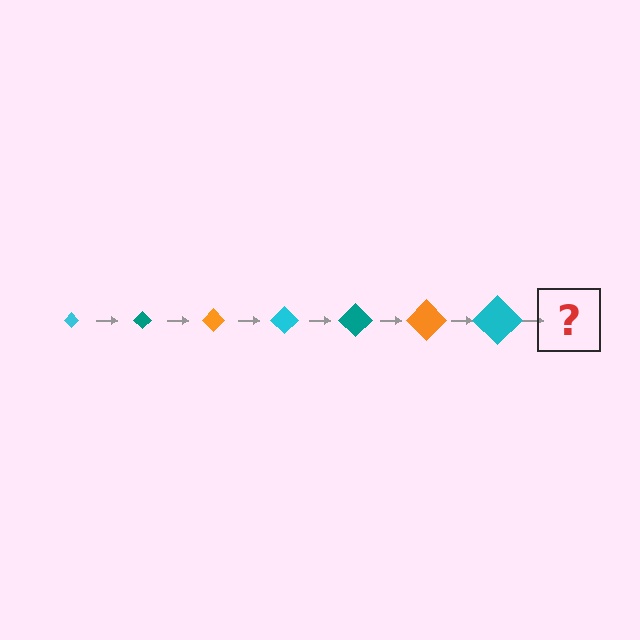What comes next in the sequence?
The next element should be a teal diamond, larger than the previous one.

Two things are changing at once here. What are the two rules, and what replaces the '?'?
The two rules are that the diamond grows larger each step and the color cycles through cyan, teal, and orange. The '?' should be a teal diamond, larger than the previous one.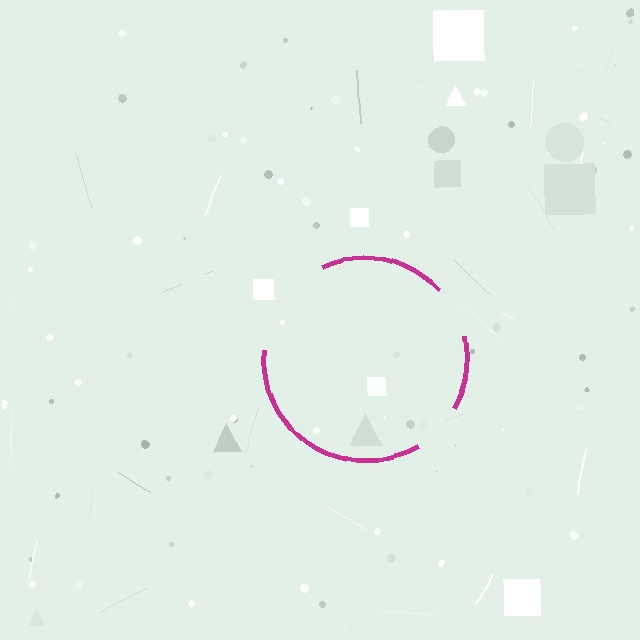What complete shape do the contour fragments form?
The contour fragments form a circle.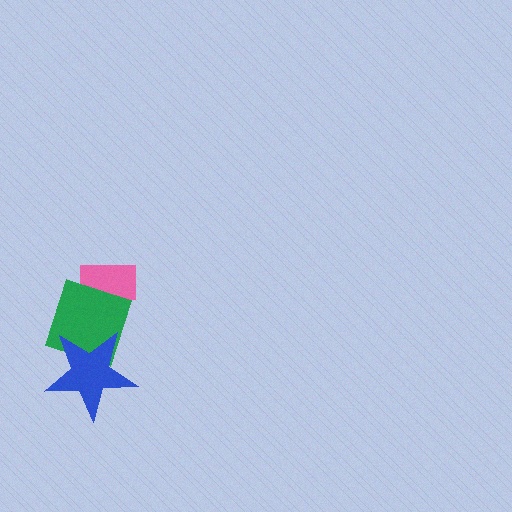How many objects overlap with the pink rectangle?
1 object overlaps with the pink rectangle.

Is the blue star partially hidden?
No, no other shape covers it.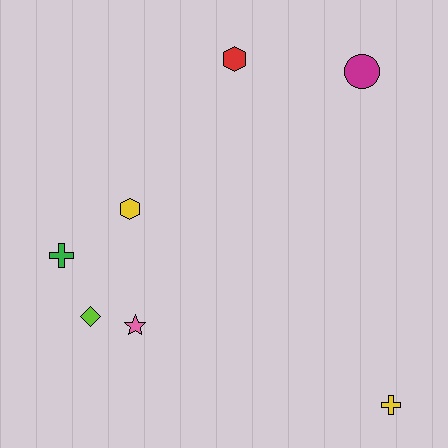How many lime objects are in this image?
There is 1 lime object.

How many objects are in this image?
There are 7 objects.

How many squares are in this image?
There are no squares.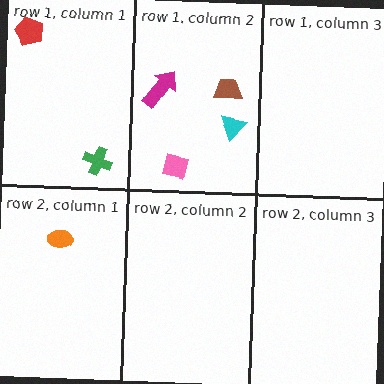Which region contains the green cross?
The row 1, column 1 region.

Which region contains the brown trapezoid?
The row 1, column 2 region.